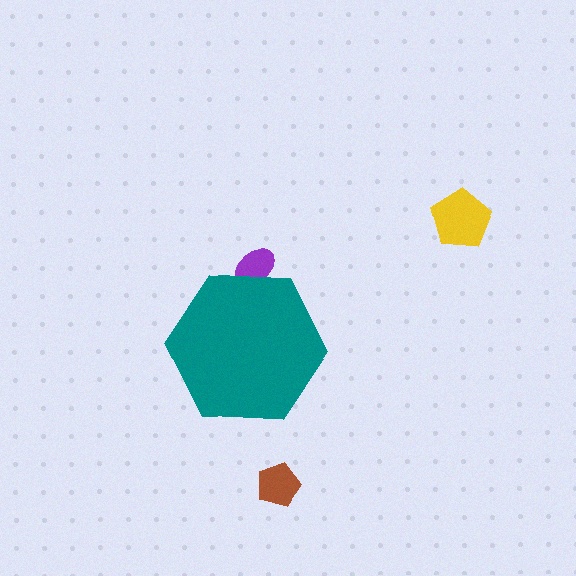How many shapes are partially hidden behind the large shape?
1 shape is partially hidden.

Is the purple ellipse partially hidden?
Yes, the purple ellipse is partially hidden behind the teal hexagon.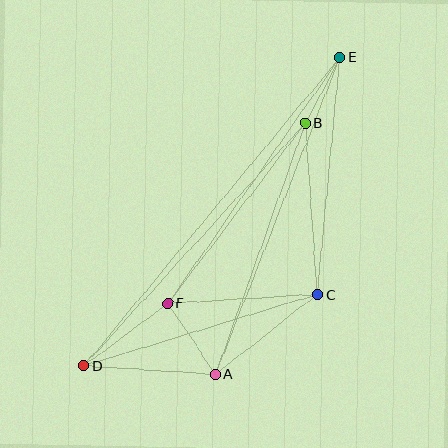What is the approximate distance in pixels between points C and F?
The distance between C and F is approximately 150 pixels.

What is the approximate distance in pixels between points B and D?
The distance between B and D is approximately 328 pixels.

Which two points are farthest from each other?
Points D and E are farthest from each other.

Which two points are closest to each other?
Points B and E are closest to each other.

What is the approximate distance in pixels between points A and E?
The distance between A and E is approximately 341 pixels.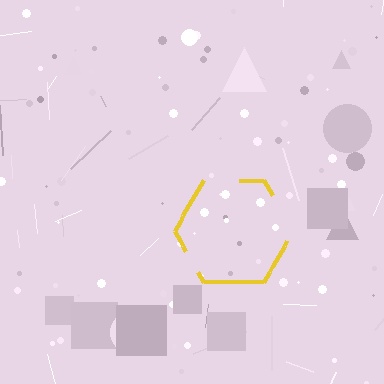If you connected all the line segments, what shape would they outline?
They would outline a hexagon.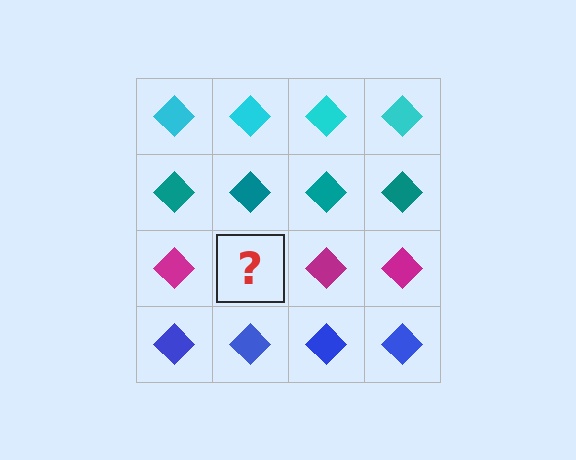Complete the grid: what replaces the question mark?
The question mark should be replaced with a magenta diamond.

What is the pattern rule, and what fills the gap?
The rule is that each row has a consistent color. The gap should be filled with a magenta diamond.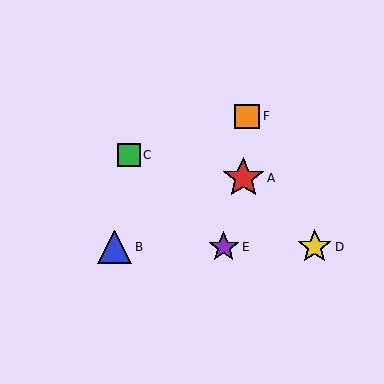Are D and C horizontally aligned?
No, D is at y≈247 and C is at y≈155.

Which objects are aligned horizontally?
Objects B, D, E are aligned horizontally.